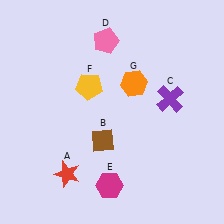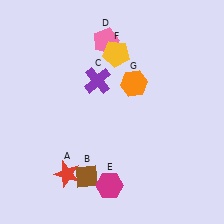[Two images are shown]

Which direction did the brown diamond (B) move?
The brown diamond (B) moved down.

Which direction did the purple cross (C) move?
The purple cross (C) moved left.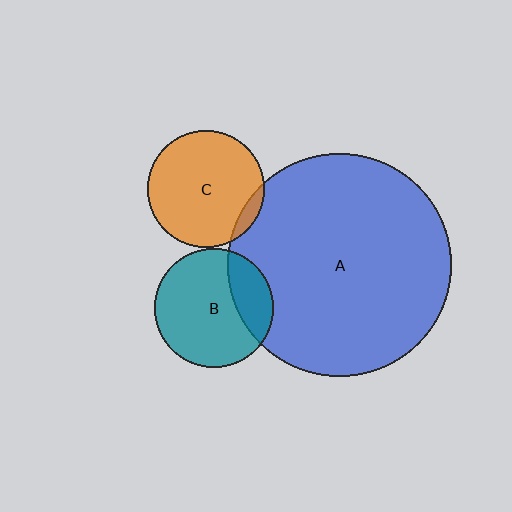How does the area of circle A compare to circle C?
Approximately 3.7 times.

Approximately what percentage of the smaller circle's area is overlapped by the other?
Approximately 5%.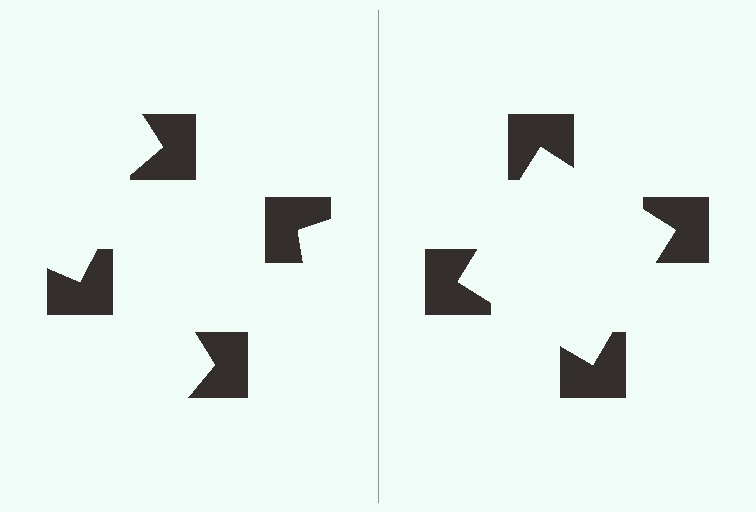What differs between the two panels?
The notched squares are positioned identically on both sides; only the wedge orientations differ. On the right they align to a square; on the left they are misaligned.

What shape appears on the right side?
An illusory square.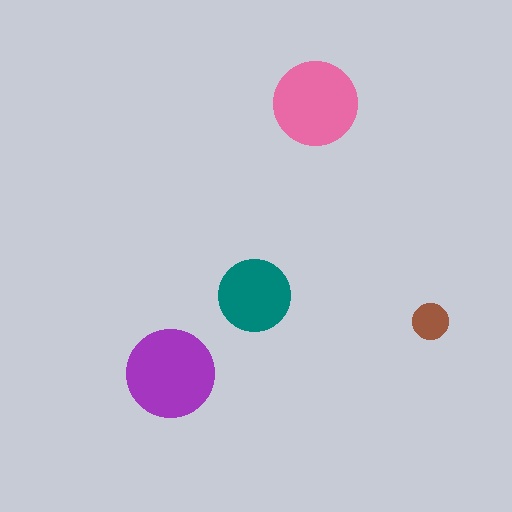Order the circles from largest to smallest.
the purple one, the pink one, the teal one, the brown one.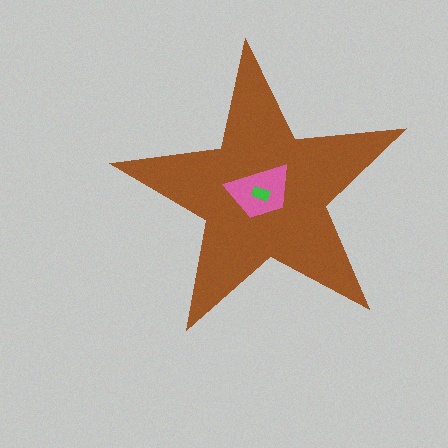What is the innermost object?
The green rectangle.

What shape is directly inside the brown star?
The pink trapezoid.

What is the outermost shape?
The brown star.